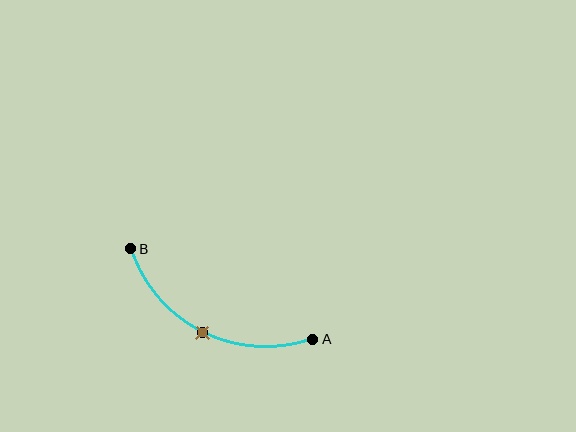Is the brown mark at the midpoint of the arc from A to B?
Yes. The brown mark lies on the arc at equal arc-length from both A and B — it is the arc midpoint.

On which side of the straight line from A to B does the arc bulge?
The arc bulges below the straight line connecting A and B.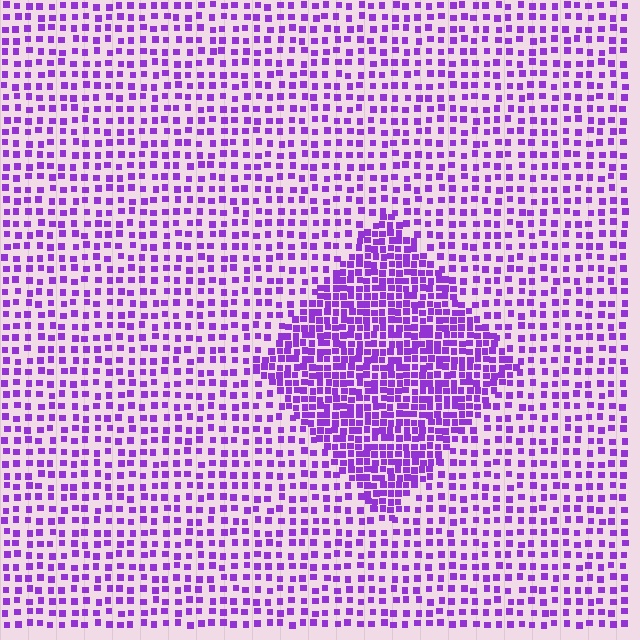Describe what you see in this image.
The image contains small purple elements arranged at two different densities. A diamond-shaped region is visible where the elements are more densely packed than the surrounding area.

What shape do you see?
I see a diamond.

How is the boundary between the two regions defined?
The boundary is defined by a change in element density (approximately 2.1x ratio). All elements are the same color, size, and shape.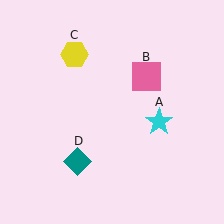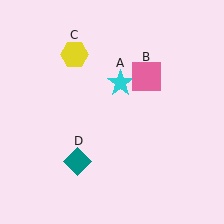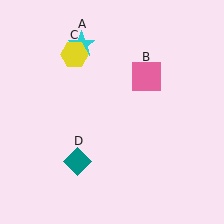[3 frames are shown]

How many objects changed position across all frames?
1 object changed position: cyan star (object A).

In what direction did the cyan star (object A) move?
The cyan star (object A) moved up and to the left.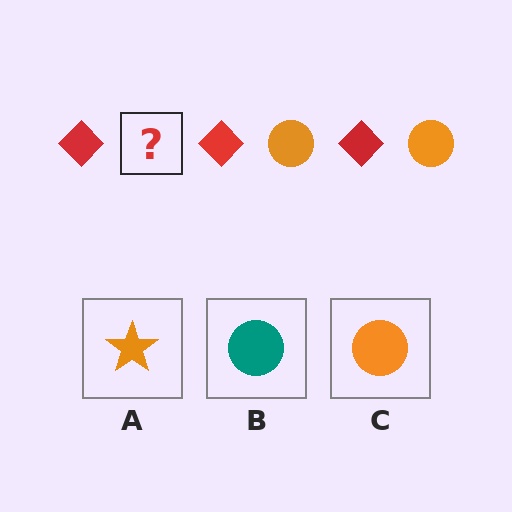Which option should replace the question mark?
Option C.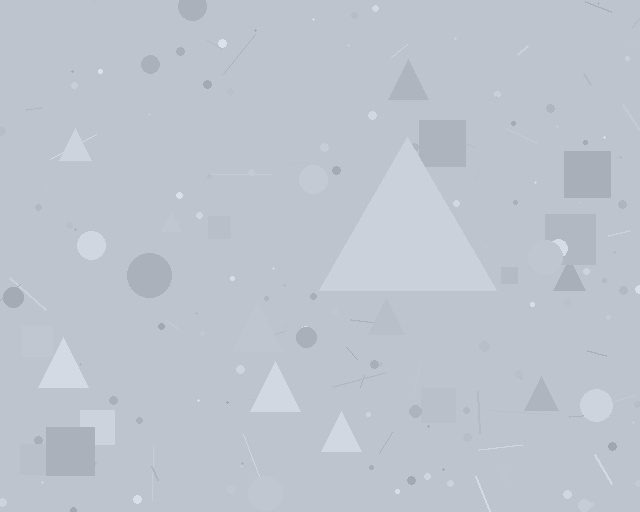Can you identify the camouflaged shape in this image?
The camouflaged shape is a triangle.